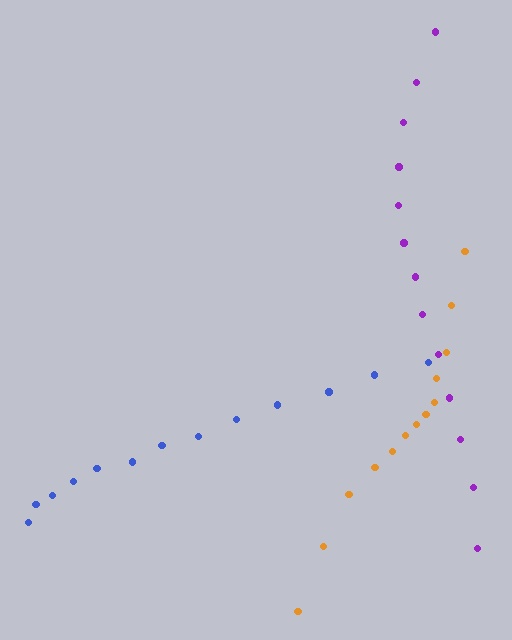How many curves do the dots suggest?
There are 3 distinct paths.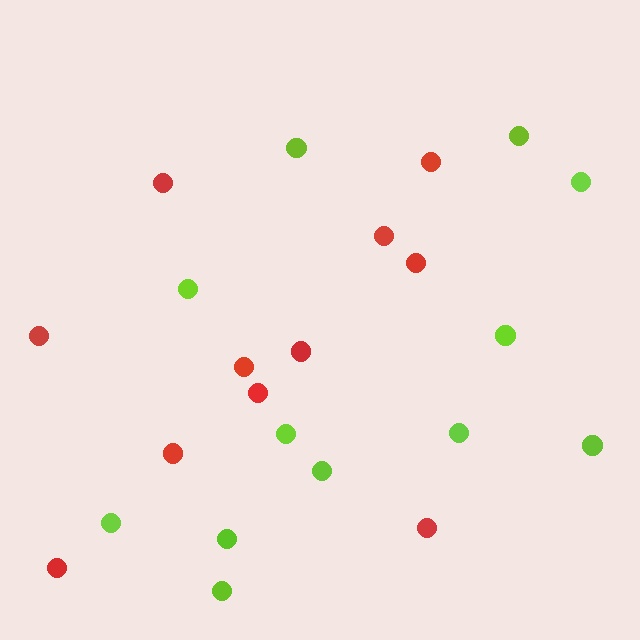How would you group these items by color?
There are 2 groups: one group of red circles (11) and one group of lime circles (12).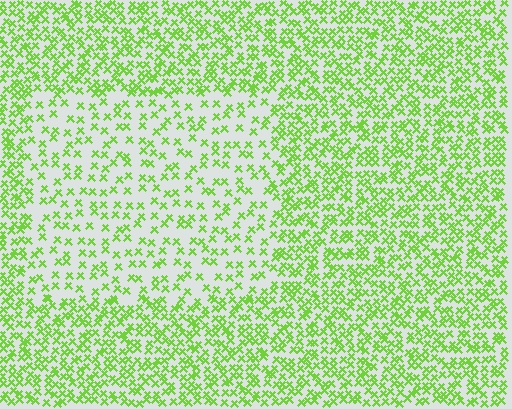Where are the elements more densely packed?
The elements are more densely packed outside the rectangle boundary.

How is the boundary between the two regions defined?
The boundary is defined by a change in element density (approximately 2.1x ratio). All elements are the same color, size, and shape.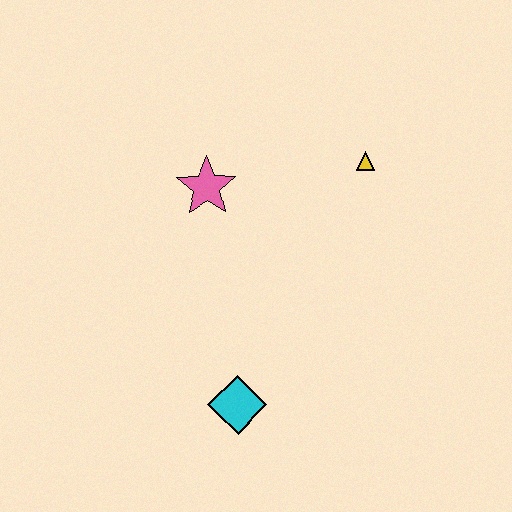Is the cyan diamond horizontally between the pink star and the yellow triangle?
Yes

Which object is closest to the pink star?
The yellow triangle is closest to the pink star.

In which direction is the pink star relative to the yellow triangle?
The pink star is to the left of the yellow triangle.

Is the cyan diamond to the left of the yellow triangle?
Yes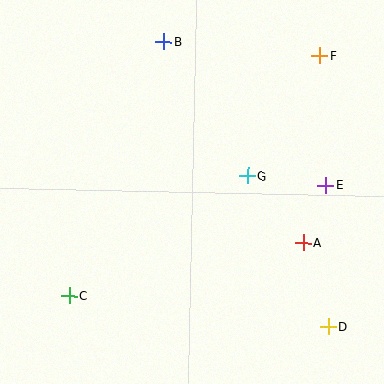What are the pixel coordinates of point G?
Point G is at (248, 176).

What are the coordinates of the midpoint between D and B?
The midpoint between D and B is at (246, 184).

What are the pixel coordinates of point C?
Point C is at (69, 296).